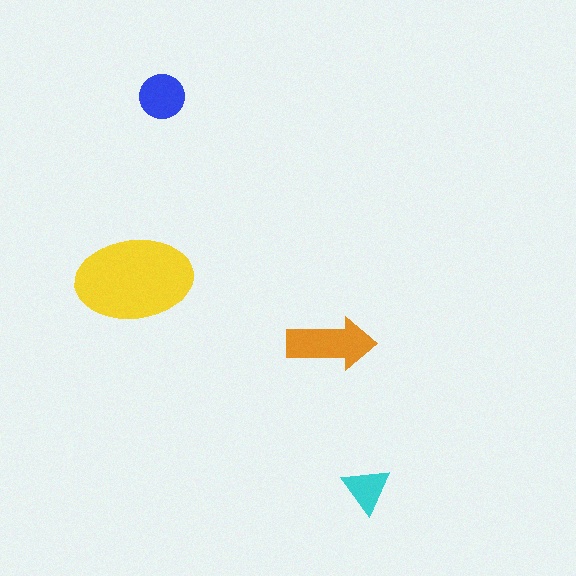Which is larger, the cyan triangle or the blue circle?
The blue circle.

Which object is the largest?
The yellow ellipse.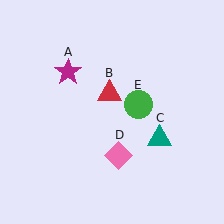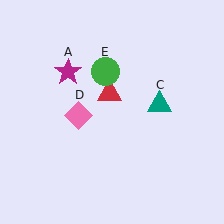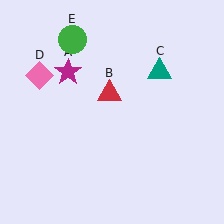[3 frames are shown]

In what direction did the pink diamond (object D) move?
The pink diamond (object D) moved up and to the left.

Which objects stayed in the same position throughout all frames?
Magenta star (object A) and red triangle (object B) remained stationary.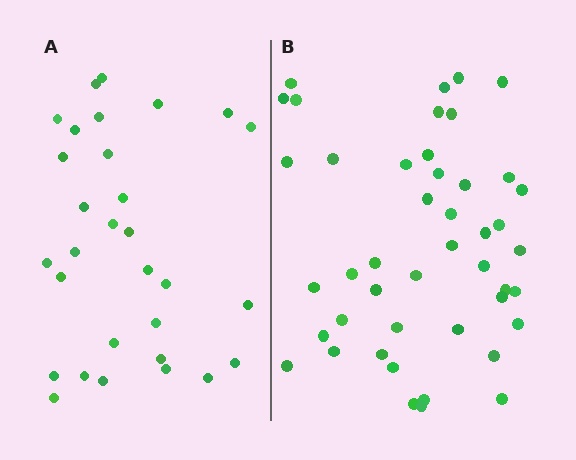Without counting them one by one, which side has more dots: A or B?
Region B (the right region) has more dots.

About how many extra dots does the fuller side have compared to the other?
Region B has approximately 15 more dots than region A.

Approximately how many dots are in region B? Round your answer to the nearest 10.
About 40 dots. (The exact count is 45, which rounds to 40.)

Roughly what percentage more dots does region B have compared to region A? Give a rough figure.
About 50% more.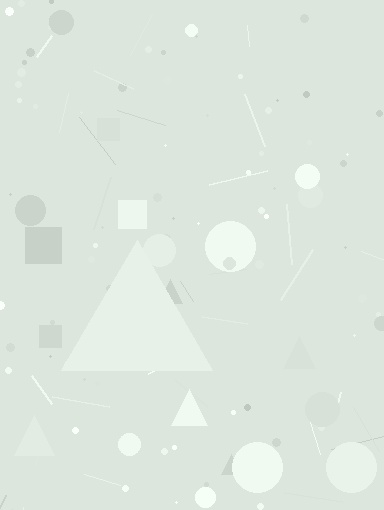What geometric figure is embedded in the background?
A triangle is embedded in the background.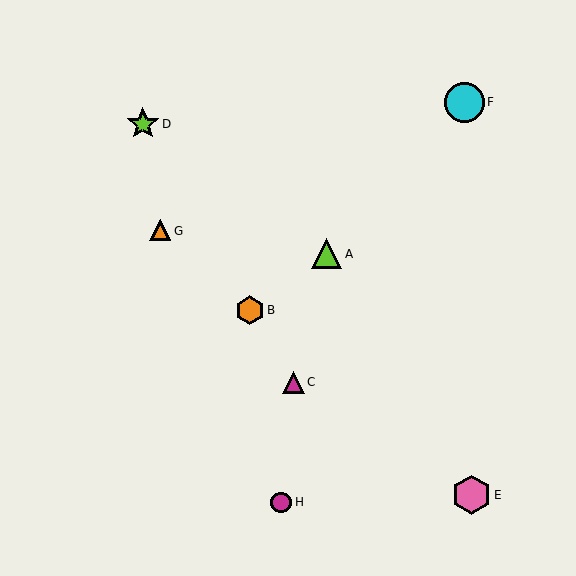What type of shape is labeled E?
Shape E is a pink hexagon.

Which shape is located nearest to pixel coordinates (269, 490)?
The magenta circle (labeled H) at (281, 502) is nearest to that location.